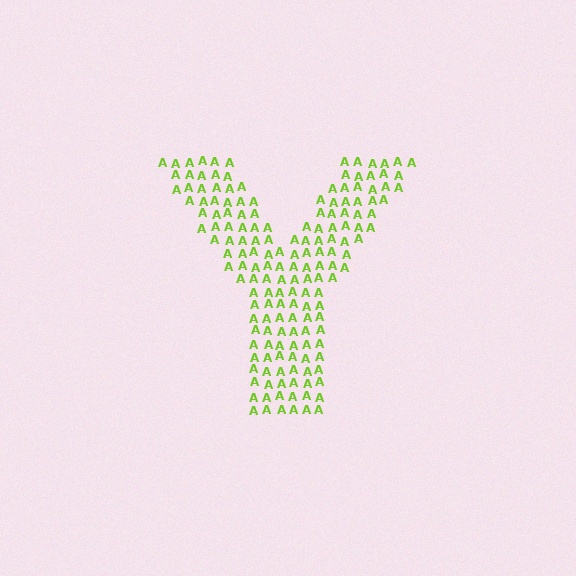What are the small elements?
The small elements are letter A's.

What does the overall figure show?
The overall figure shows the letter Y.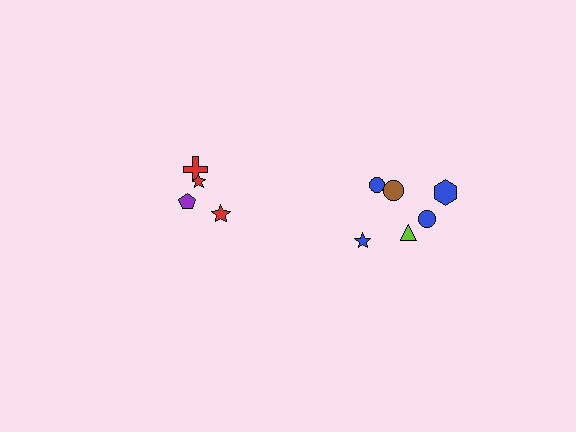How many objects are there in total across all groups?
There are 10 objects.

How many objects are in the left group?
There are 4 objects.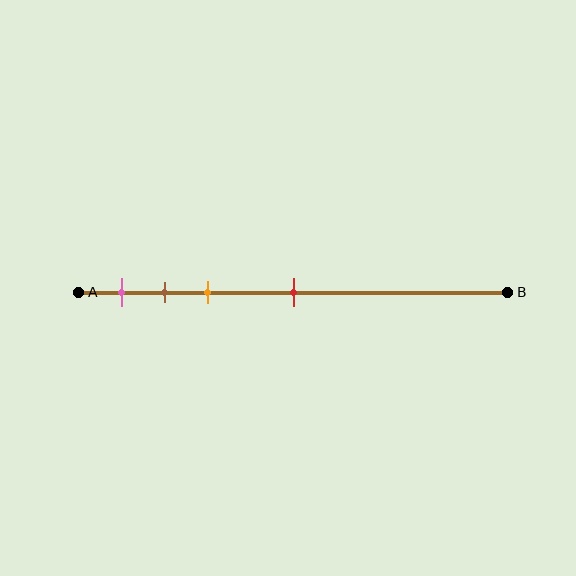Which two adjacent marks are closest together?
The brown and orange marks are the closest adjacent pair.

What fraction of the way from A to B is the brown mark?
The brown mark is approximately 20% (0.2) of the way from A to B.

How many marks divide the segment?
There are 4 marks dividing the segment.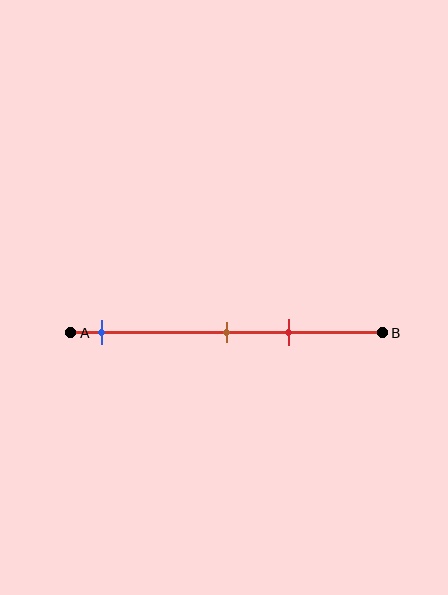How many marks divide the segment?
There are 3 marks dividing the segment.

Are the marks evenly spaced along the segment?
No, the marks are not evenly spaced.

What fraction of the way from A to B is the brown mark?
The brown mark is approximately 50% (0.5) of the way from A to B.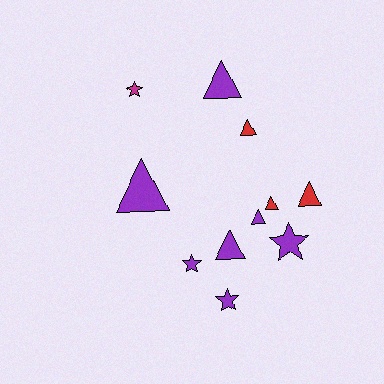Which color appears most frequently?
Purple, with 7 objects.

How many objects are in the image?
There are 11 objects.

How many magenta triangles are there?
There are no magenta triangles.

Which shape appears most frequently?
Triangle, with 7 objects.